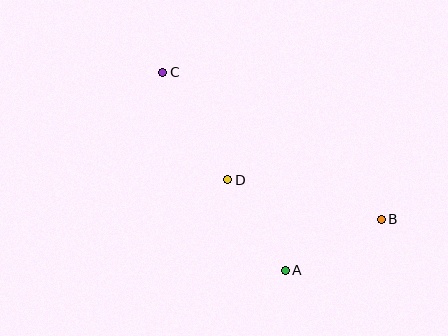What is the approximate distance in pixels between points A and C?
The distance between A and C is approximately 233 pixels.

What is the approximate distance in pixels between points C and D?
The distance between C and D is approximately 126 pixels.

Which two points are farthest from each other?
Points B and C are farthest from each other.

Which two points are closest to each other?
Points A and D are closest to each other.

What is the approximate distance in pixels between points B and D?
The distance between B and D is approximately 158 pixels.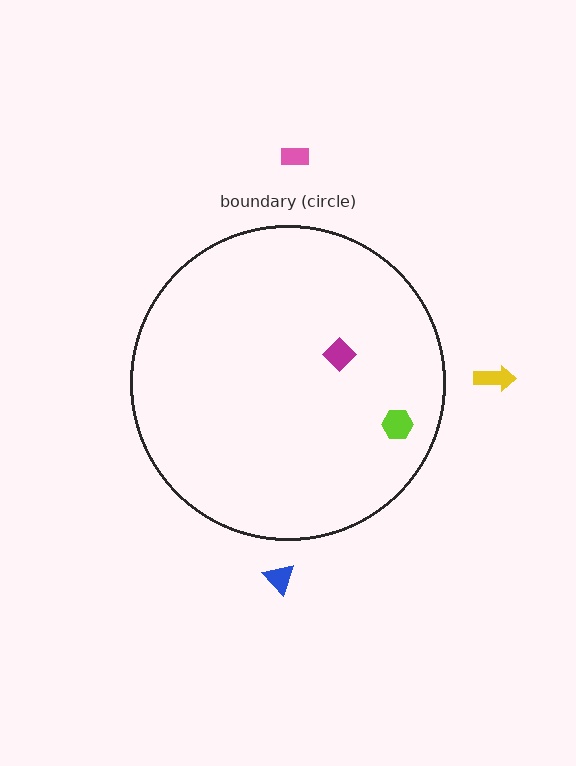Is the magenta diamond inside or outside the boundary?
Inside.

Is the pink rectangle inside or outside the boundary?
Outside.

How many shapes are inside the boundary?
2 inside, 3 outside.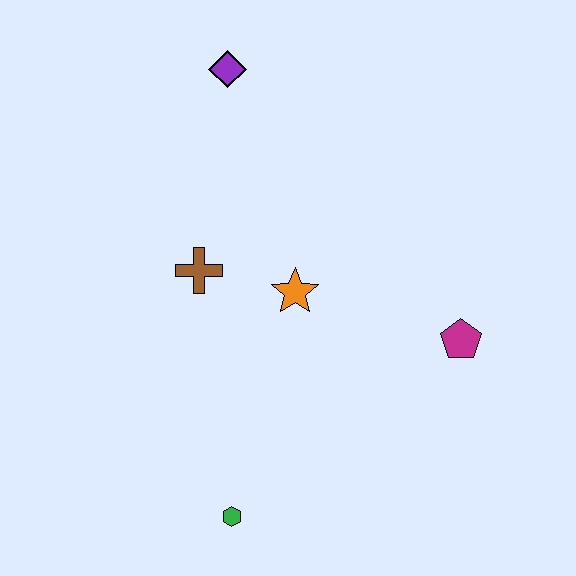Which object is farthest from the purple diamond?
The green hexagon is farthest from the purple diamond.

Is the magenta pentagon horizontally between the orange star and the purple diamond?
No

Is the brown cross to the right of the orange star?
No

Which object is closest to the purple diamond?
The brown cross is closest to the purple diamond.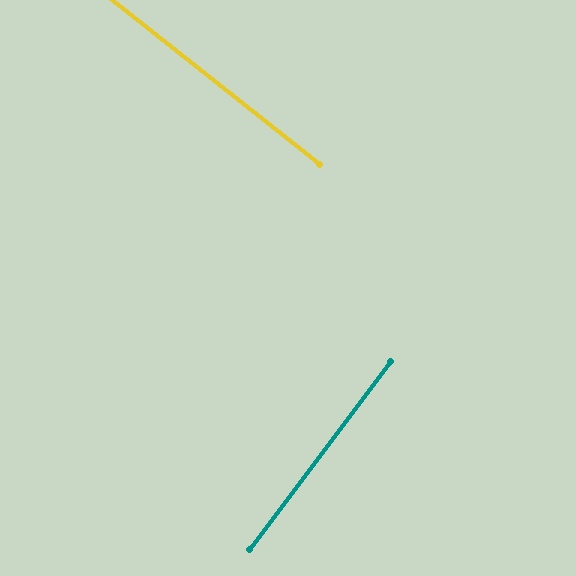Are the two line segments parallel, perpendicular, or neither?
Perpendicular — they meet at approximately 88°.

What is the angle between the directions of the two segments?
Approximately 88 degrees.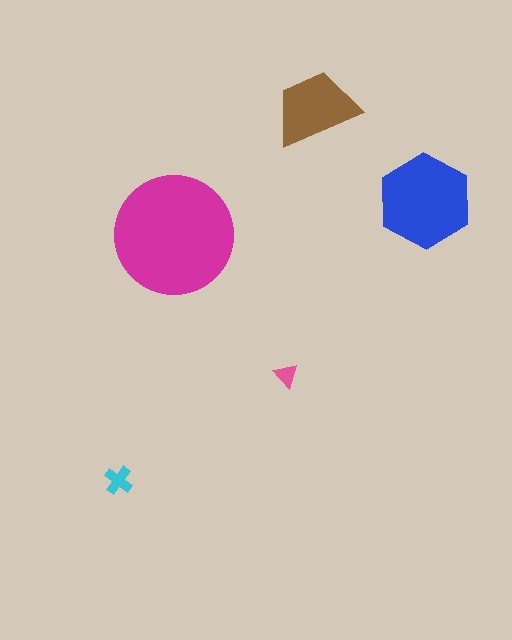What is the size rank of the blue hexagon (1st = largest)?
2nd.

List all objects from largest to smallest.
The magenta circle, the blue hexagon, the brown trapezoid, the cyan cross, the pink triangle.